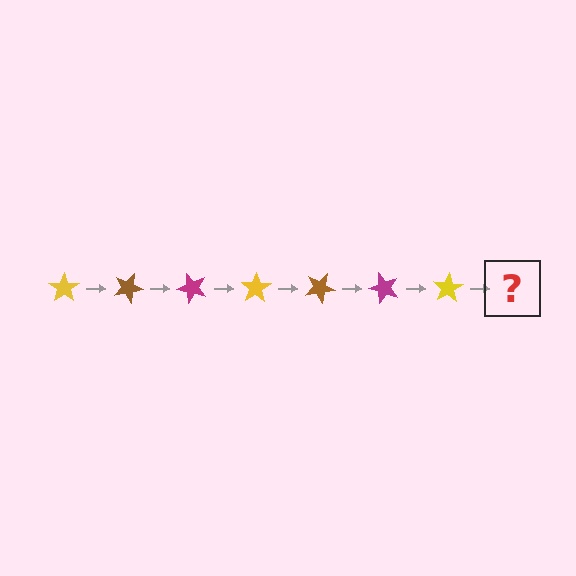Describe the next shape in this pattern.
It should be a brown star, rotated 175 degrees from the start.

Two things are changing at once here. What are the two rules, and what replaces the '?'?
The two rules are that it rotates 25 degrees each step and the color cycles through yellow, brown, and magenta. The '?' should be a brown star, rotated 175 degrees from the start.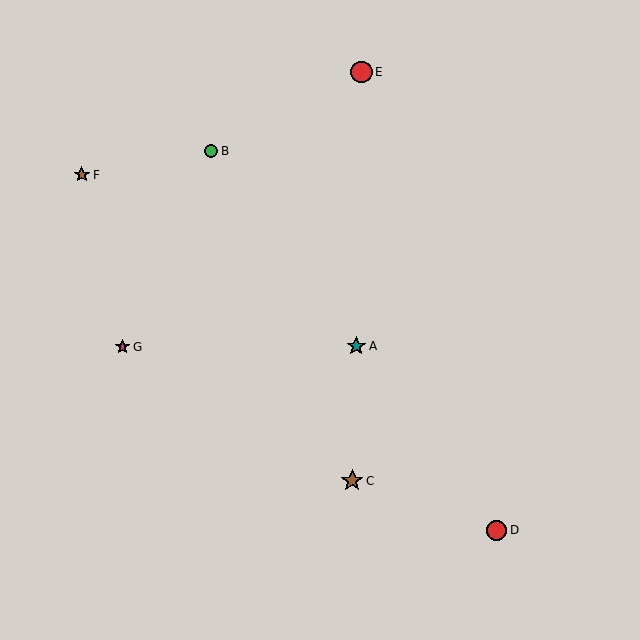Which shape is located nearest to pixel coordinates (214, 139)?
The green circle (labeled B) at (211, 151) is nearest to that location.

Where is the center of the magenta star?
The center of the magenta star is at (123, 347).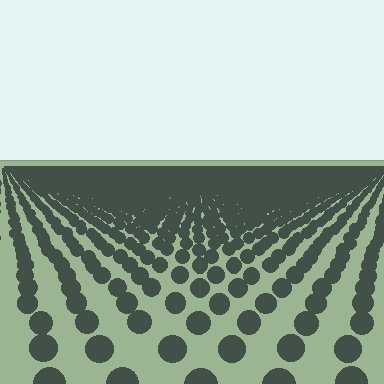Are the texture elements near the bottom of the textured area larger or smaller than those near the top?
Larger. Near the bottom, elements are closer to the viewer and appear at a bigger on-screen size.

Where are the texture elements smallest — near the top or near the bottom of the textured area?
Near the top.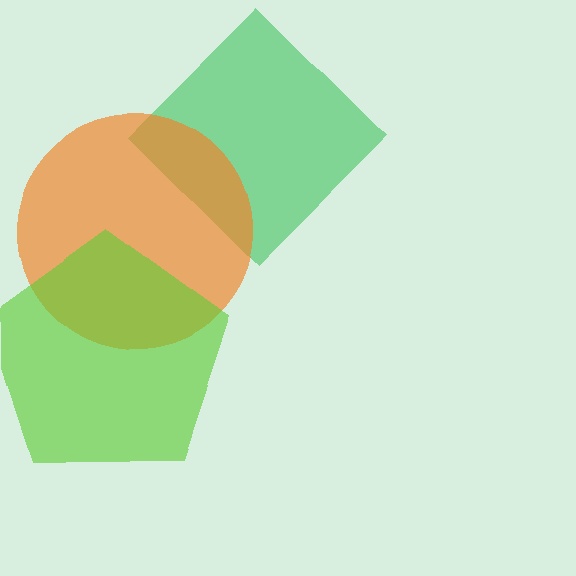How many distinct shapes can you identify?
There are 3 distinct shapes: a green diamond, an orange circle, a lime pentagon.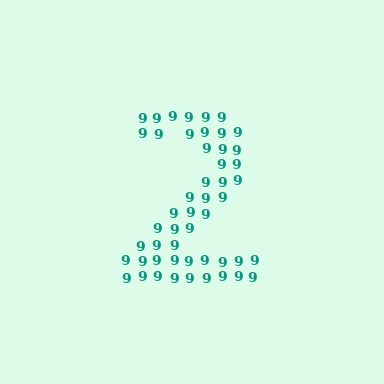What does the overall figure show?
The overall figure shows the digit 2.